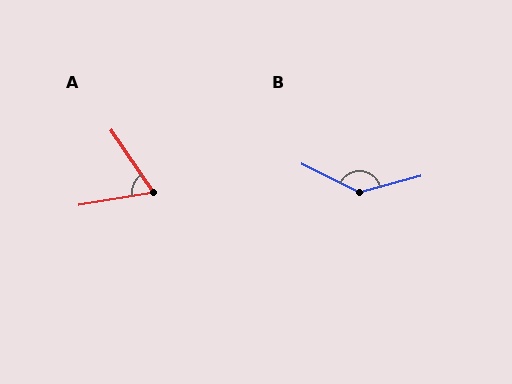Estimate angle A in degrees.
Approximately 65 degrees.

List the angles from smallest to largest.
A (65°), B (139°).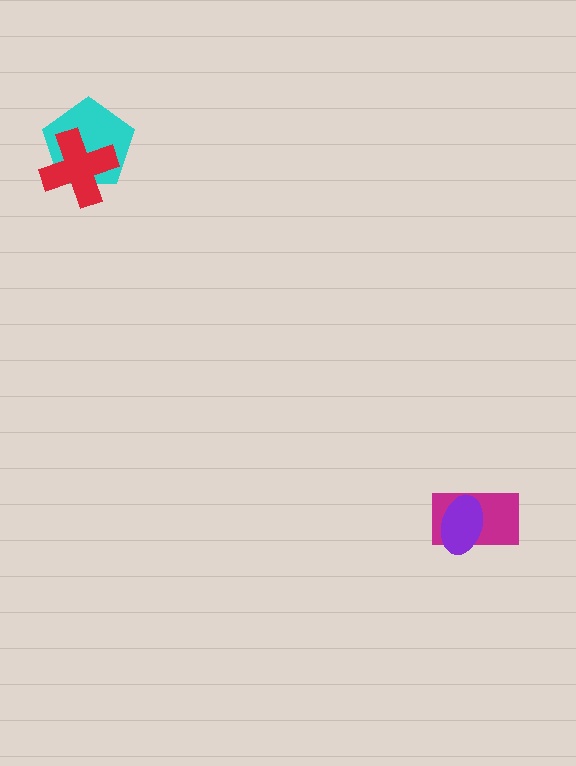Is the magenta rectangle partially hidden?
Yes, it is partially covered by another shape.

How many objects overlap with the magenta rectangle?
1 object overlaps with the magenta rectangle.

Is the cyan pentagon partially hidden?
Yes, it is partially covered by another shape.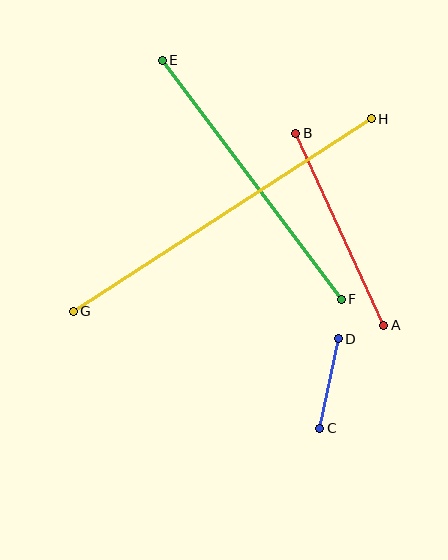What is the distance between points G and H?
The distance is approximately 355 pixels.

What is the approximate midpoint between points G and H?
The midpoint is at approximately (222, 215) pixels.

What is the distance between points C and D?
The distance is approximately 91 pixels.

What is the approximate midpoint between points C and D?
The midpoint is at approximately (329, 384) pixels.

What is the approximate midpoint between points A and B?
The midpoint is at approximately (340, 229) pixels.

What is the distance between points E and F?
The distance is approximately 298 pixels.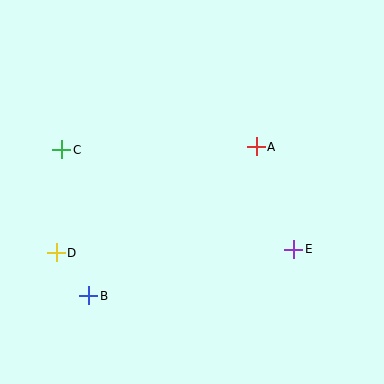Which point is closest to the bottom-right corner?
Point E is closest to the bottom-right corner.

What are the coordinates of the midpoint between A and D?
The midpoint between A and D is at (156, 200).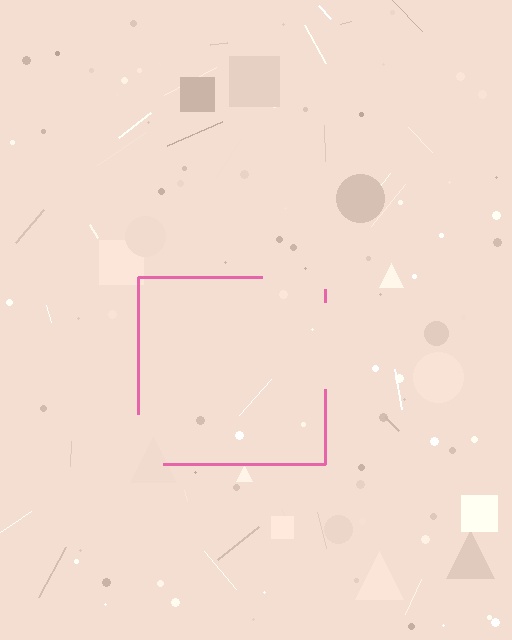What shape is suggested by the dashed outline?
The dashed outline suggests a square.